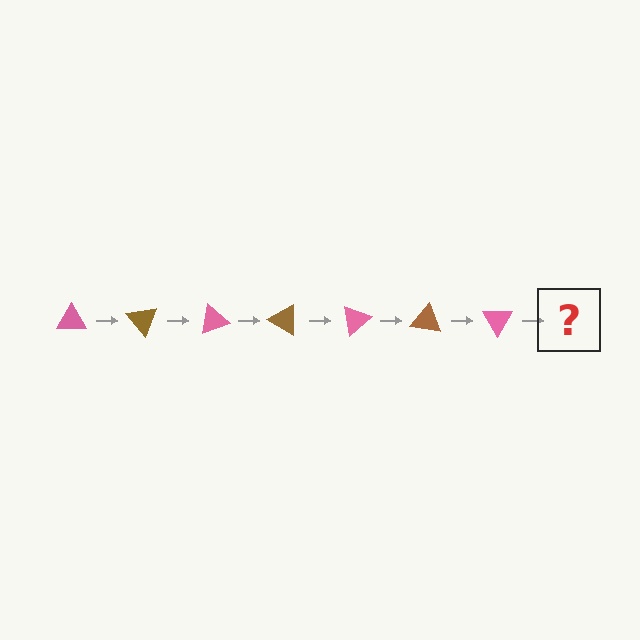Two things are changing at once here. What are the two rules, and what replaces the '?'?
The two rules are that it rotates 50 degrees each step and the color cycles through pink and brown. The '?' should be a brown triangle, rotated 350 degrees from the start.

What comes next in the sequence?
The next element should be a brown triangle, rotated 350 degrees from the start.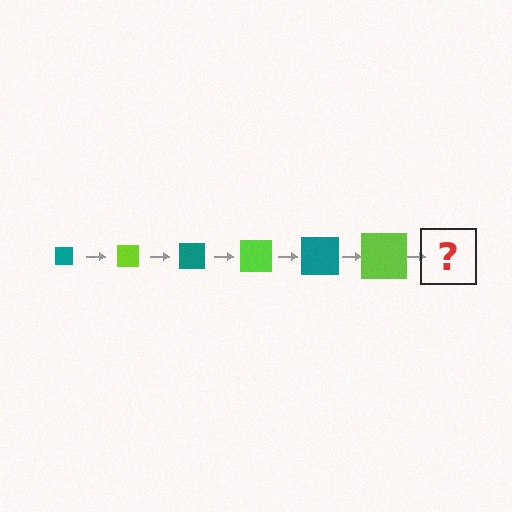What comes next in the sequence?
The next element should be a teal square, larger than the previous one.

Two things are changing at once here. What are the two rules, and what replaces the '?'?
The two rules are that the square grows larger each step and the color cycles through teal and lime. The '?' should be a teal square, larger than the previous one.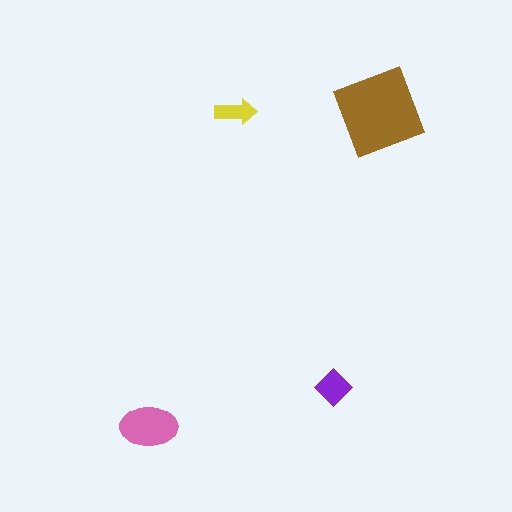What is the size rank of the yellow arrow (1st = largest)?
4th.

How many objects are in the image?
There are 4 objects in the image.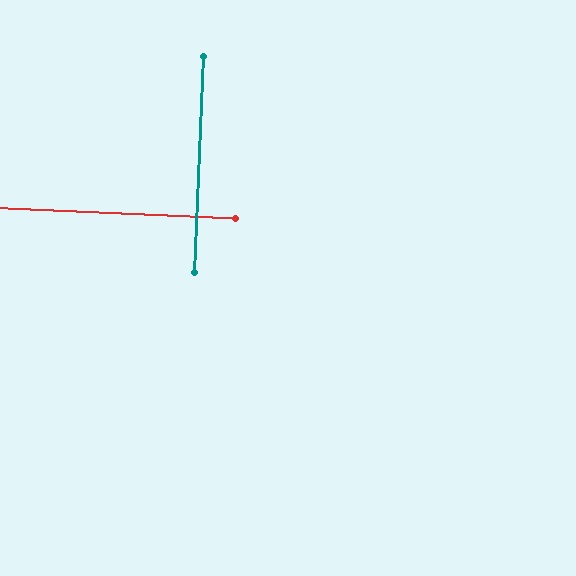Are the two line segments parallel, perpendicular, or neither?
Perpendicular — they meet at approximately 90°.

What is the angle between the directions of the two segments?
Approximately 90 degrees.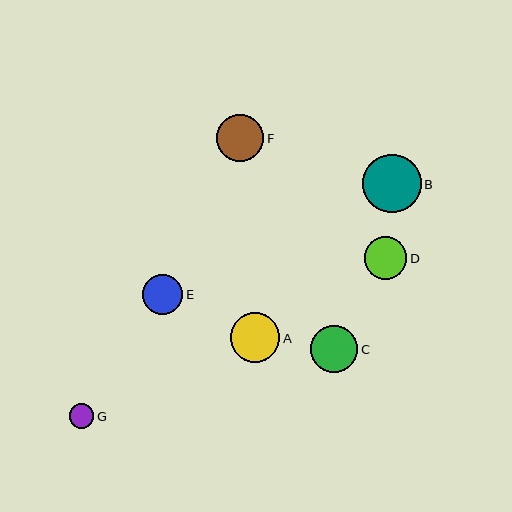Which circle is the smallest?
Circle G is the smallest with a size of approximately 25 pixels.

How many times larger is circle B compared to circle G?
Circle B is approximately 2.4 times the size of circle G.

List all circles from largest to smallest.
From largest to smallest: B, A, F, C, D, E, G.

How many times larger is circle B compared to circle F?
Circle B is approximately 1.2 times the size of circle F.